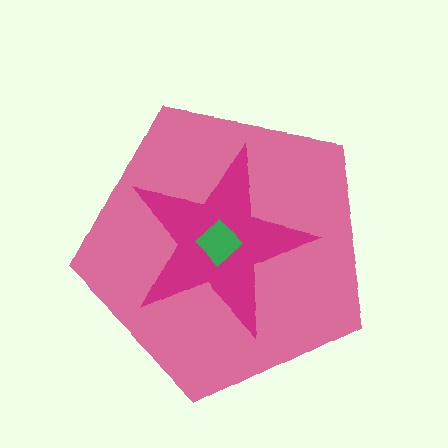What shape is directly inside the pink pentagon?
The magenta star.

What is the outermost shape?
The pink pentagon.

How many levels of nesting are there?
3.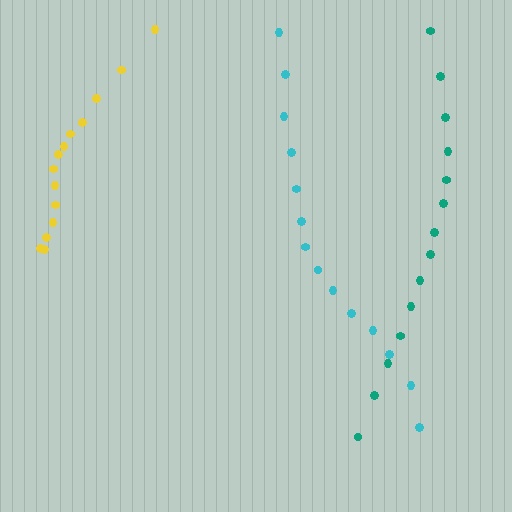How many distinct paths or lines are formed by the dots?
There are 3 distinct paths.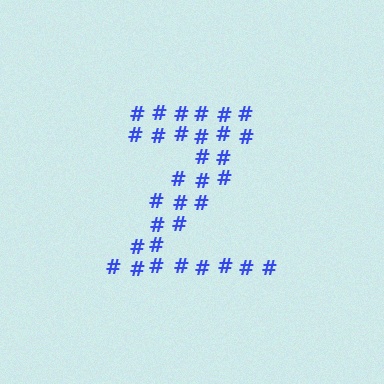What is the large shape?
The large shape is the letter Z.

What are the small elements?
The small elements are hash symbols.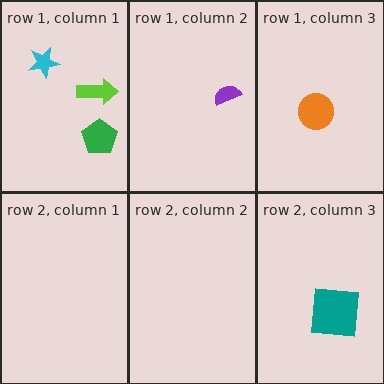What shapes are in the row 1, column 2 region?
The purple semicircle.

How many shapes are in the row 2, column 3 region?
1.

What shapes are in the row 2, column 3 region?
The teal square.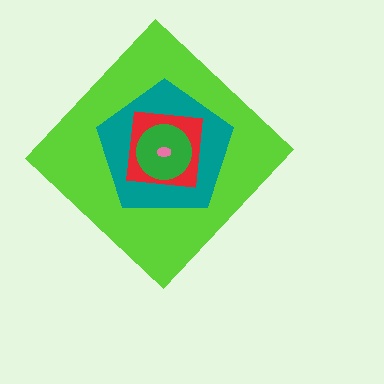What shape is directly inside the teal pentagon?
The red square.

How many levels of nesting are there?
5.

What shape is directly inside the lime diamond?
The teal pentagon.